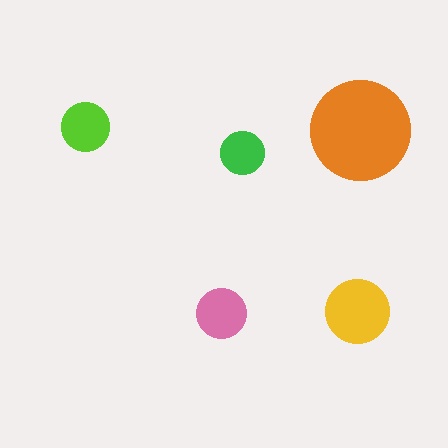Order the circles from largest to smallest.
the orange one, the yellow one, the pink one, the lime one, the green one.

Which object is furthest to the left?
The lime circle is leftmost.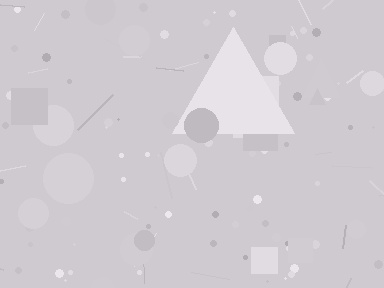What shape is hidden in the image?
A triangle is hidden in the image.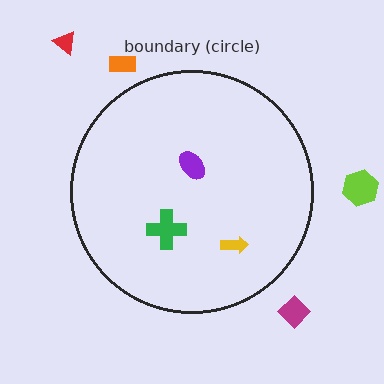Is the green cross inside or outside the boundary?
Inside.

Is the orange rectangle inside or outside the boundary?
Outside.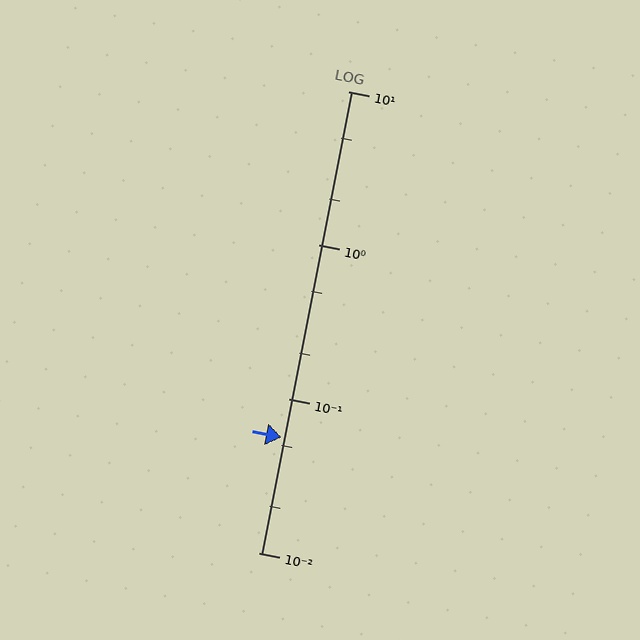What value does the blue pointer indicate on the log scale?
The pointer indicates approximately 0.056.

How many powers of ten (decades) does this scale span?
The scale spans 3 decades, from 0.01 to 10.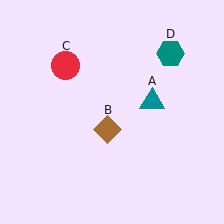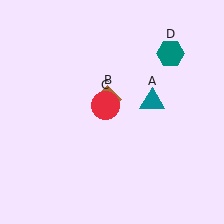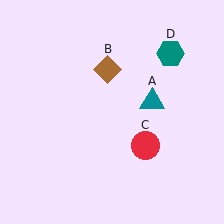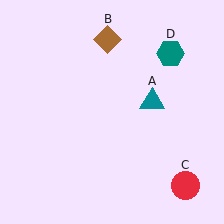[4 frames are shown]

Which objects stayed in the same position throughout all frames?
Teal triangle (object A) and teal hexagon (object D) remained stationary.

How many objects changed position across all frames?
2 objects changed position: brown diamond (object B), red circle (object C).